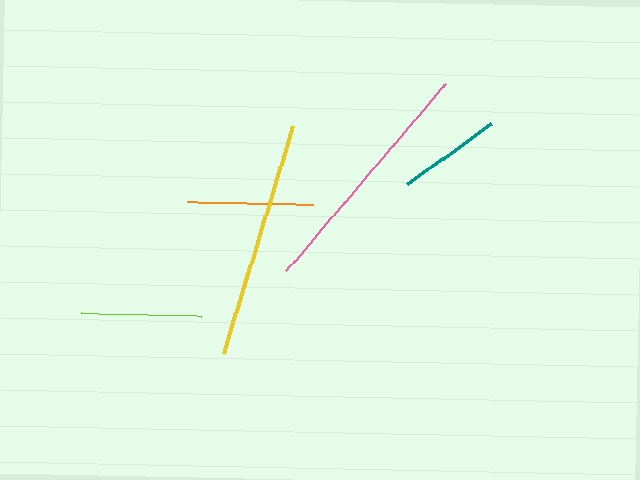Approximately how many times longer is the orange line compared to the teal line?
The orange line is approximately 1.2 times the length of the teal line.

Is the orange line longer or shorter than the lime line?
The orange line is longer than the lime line.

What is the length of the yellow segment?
The yellow segment is approximately 238 pixels long.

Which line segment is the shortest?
The teal line is the shortest at approximately 104 pixels.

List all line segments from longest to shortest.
From longest to shortest: pink, yellow, orange, lime, teal.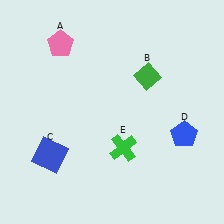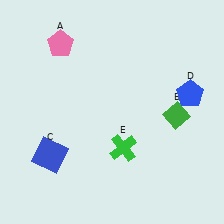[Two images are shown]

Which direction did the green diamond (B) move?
The green diamond (B) moved down.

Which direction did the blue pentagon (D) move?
The blue pentagon (D) moved up.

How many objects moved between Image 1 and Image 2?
2 objects moved between the two images.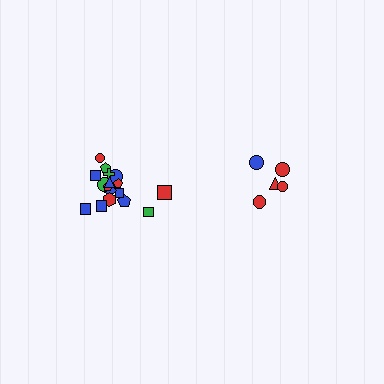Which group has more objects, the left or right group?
The left group.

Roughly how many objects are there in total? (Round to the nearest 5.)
Roughly 25 objects in total.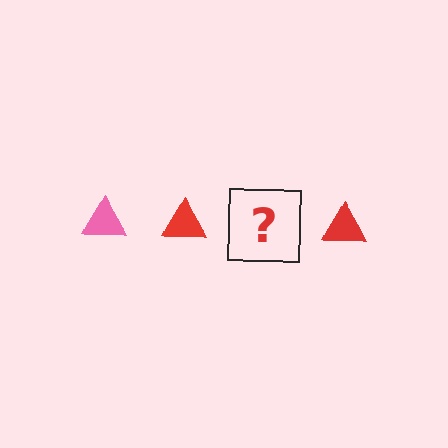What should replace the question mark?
The question mark should be replaced with a pink triangle.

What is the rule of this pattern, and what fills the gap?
The rule is that the pattern cycles through pink, red triangles. The gap should be filled with a pink triangle.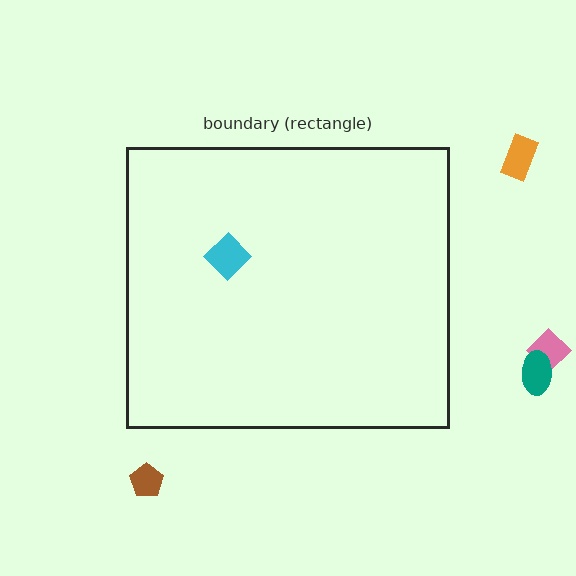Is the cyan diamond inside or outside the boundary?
Inside.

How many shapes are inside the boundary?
1 inside, 4 outside.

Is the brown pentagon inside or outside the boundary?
Outside.